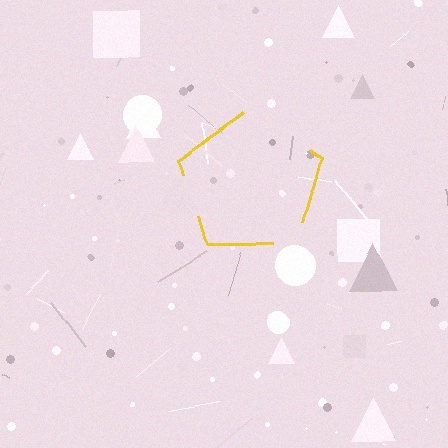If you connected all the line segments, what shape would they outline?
They would outline a pentagon.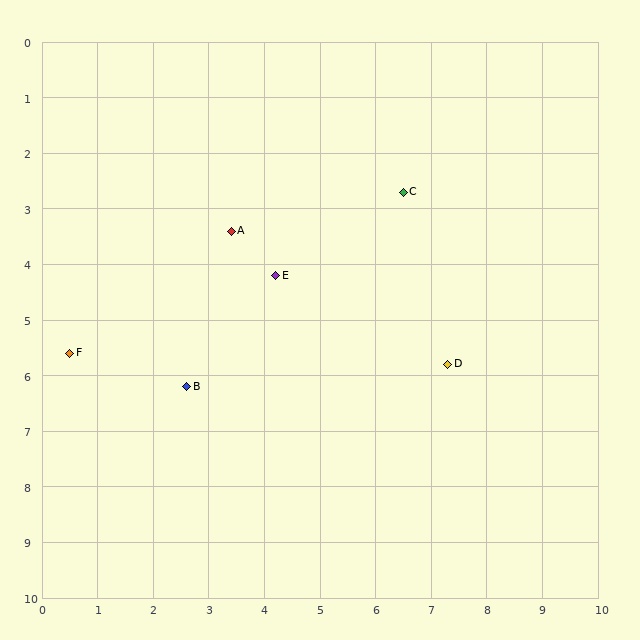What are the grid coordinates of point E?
Point E is at approximately (4.2, 4.2).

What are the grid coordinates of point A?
Point A is at approximately (3.4, 3.4).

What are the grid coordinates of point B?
Point B is at approximately (2.6, 6.2).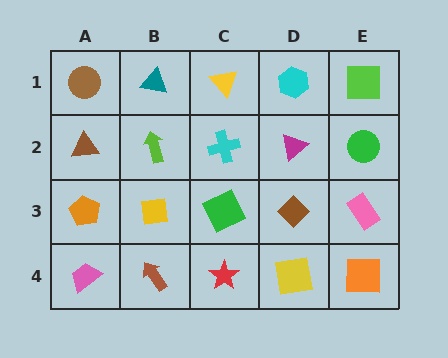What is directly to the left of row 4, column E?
A yellow square.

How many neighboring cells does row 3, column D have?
4.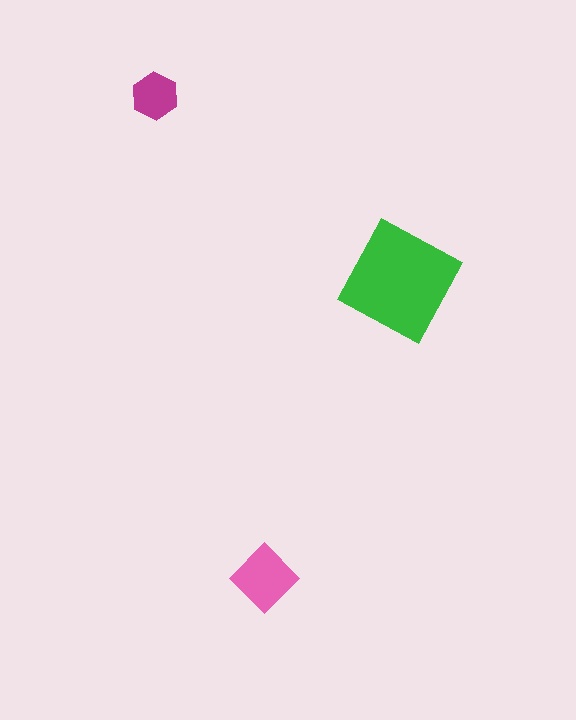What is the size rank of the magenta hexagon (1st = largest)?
3rd.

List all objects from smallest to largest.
The magenta hexagon, the pink diamond, the green square.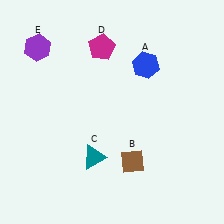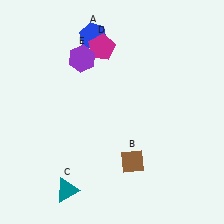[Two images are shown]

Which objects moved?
The objects that moved are: the blue hexagon (A), the teal triangle (C), the purple hexagon (E).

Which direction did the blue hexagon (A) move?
The blue hexagon (A) moved left.